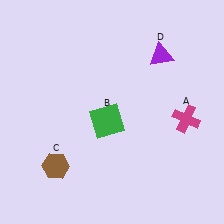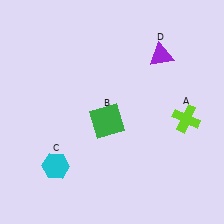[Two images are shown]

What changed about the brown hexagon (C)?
In Image 1, C is brown. In Image 2, it changed to cyan.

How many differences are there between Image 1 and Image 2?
There are 2 differences between the two images.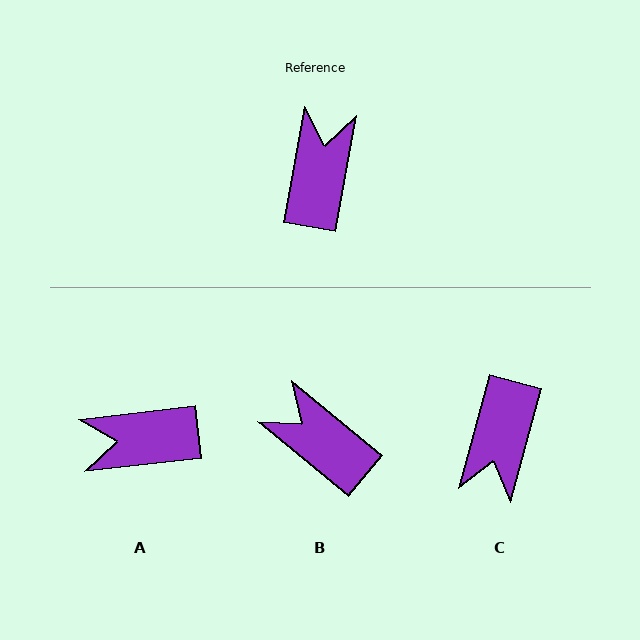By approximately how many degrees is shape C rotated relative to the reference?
Approximately 175 degrees counter-clockwise.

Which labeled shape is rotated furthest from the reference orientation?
C, about 175 degrees away.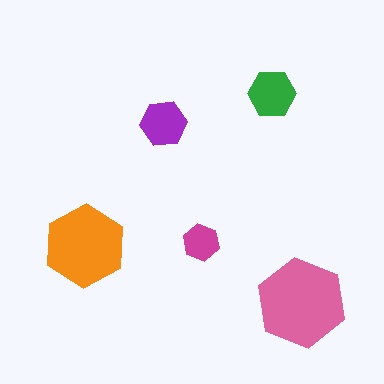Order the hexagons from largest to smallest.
the pink one, the orange one, the green one, the purple one, the magenta one.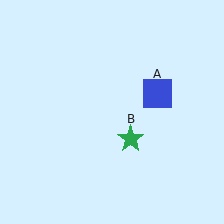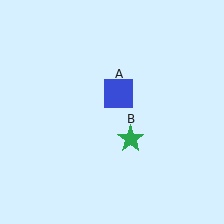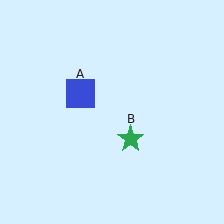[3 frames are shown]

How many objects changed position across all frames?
1 object changed position: blue square (object A).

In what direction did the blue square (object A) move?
The blue square (object A) moved left.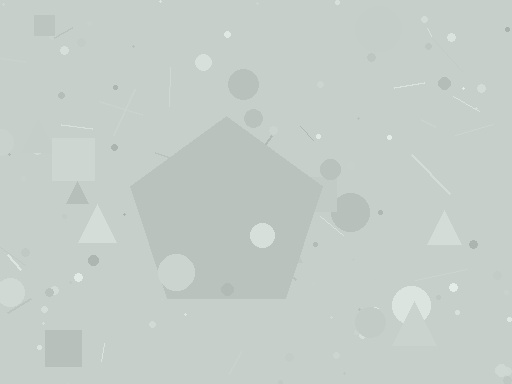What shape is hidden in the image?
A pentagon is hidden in the image.